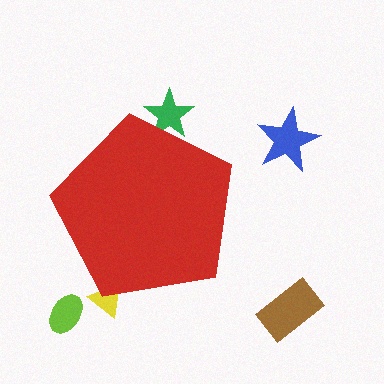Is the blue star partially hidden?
No, the blue star is fully visible.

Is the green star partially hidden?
Yes, the green star is partially hidden behind the red pentagon.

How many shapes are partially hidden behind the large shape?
2 shapes are partially hidden.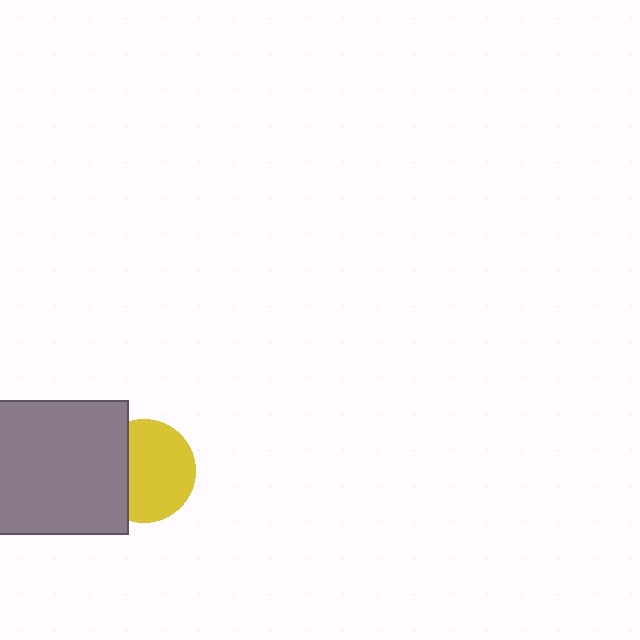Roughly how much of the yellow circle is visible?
Most of it is visible (roughly 68%).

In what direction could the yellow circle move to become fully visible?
The yellow circle could move right. That would shift it out from behind the gray square entirely.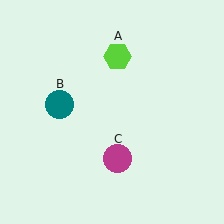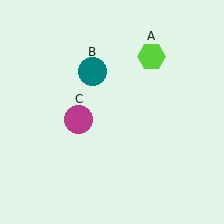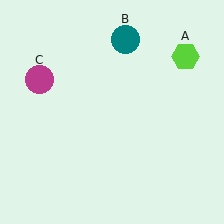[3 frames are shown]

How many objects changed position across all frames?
3 objects changed position: lime hexagon (object A), teal circle (object B), magenta circle (object C).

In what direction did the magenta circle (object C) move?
The magenta circle (object C) moved up and to the left.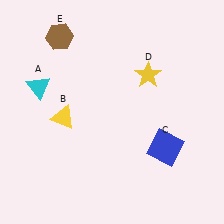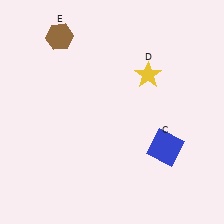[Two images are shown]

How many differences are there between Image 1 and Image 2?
There are 2 differences between the two images.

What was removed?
The yellow triangle (B), the cyan triangle (A) were removed in Image 2.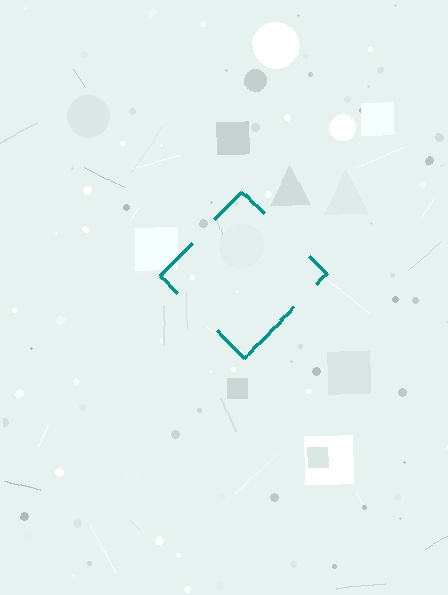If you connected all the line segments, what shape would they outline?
They would outline a diamond.